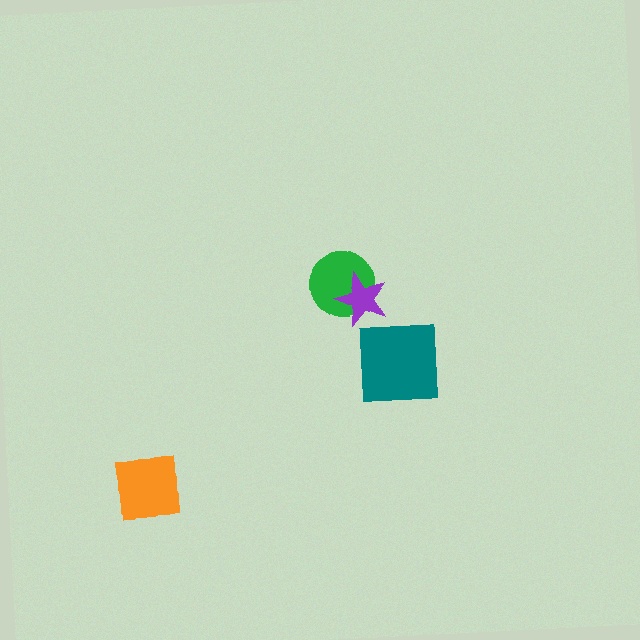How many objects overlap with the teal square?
0 objects overlap with the teal square.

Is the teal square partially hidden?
No, no other shape covers it.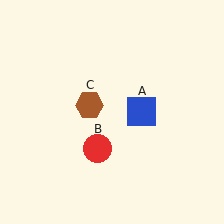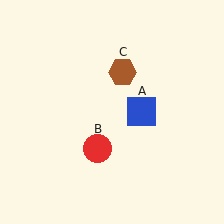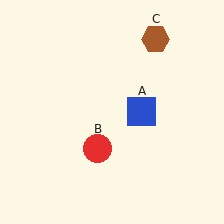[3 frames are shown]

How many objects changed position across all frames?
1 object changed position: brown hexagon (object C).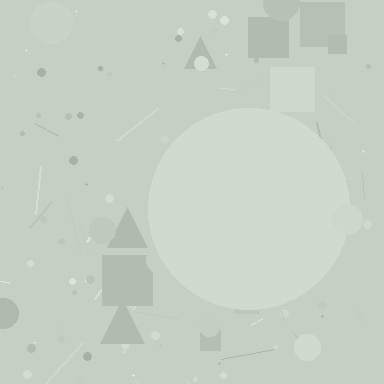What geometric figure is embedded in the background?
A circle is embedded in the background.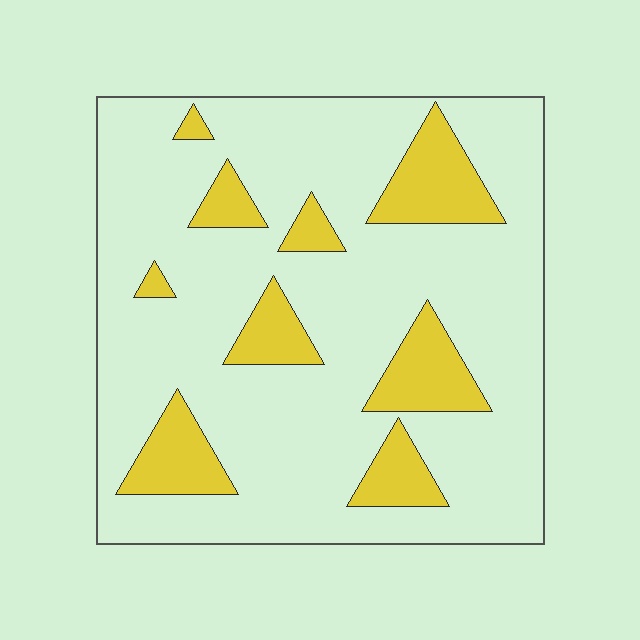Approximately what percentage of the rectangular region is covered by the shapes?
Approximately 20%.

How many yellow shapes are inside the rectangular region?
9.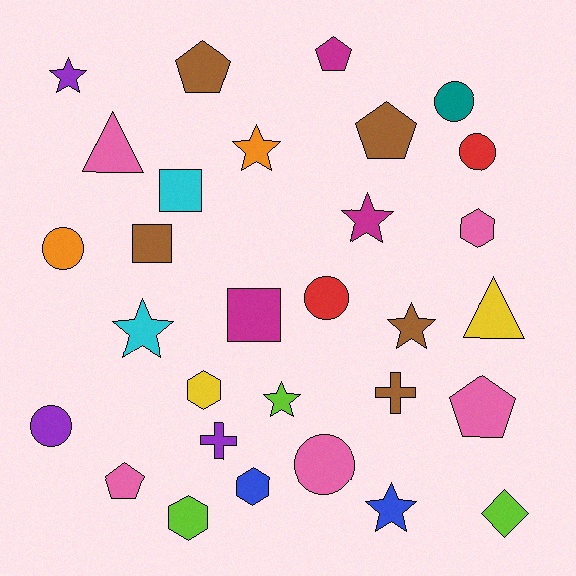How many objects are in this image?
There are 30 objects.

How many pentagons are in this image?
There are 5 pentagons.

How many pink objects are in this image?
There are 5 pink objects.